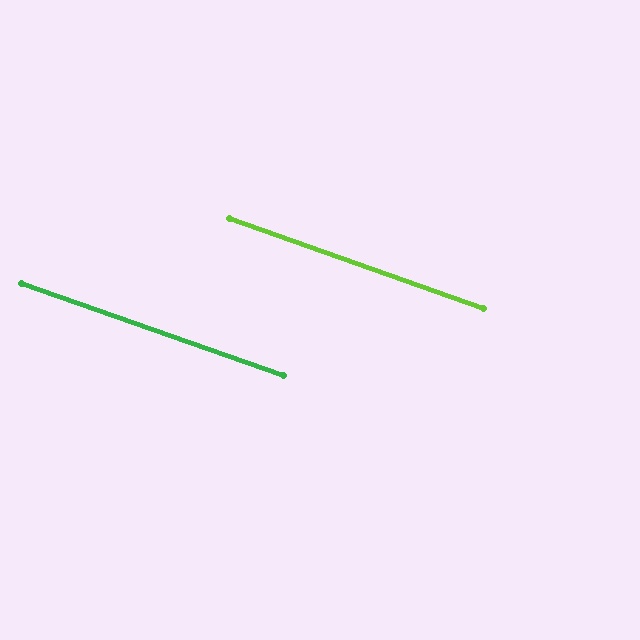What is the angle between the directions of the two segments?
Approximately 0 degrees.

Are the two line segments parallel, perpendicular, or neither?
Parallel — their directions differ by only 0.0°.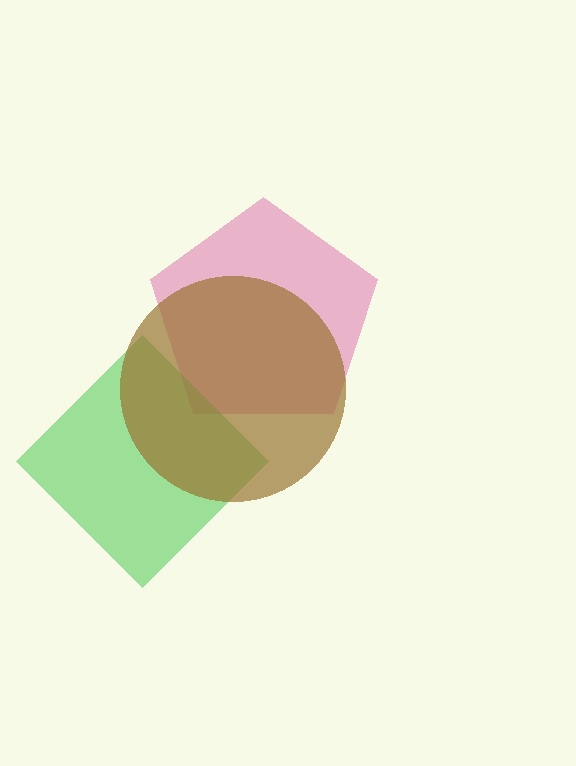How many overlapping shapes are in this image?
There are 3 overlapping shapes in the image.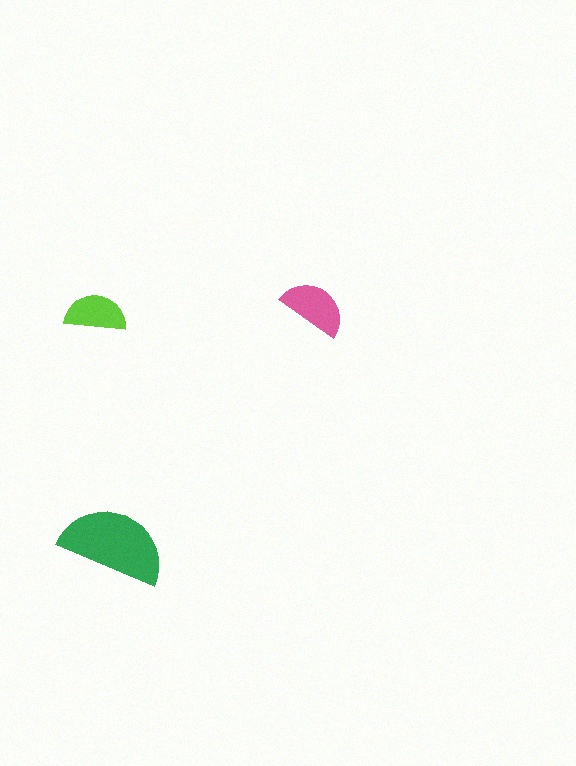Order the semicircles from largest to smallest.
the green one, the pink one, the lime one.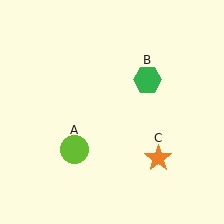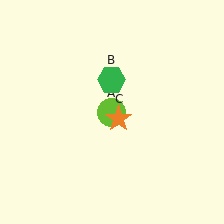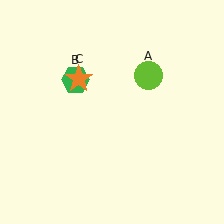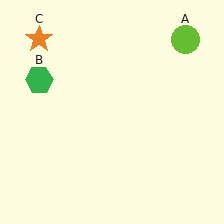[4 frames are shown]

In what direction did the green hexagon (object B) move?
The green hexagon (object B) moved left.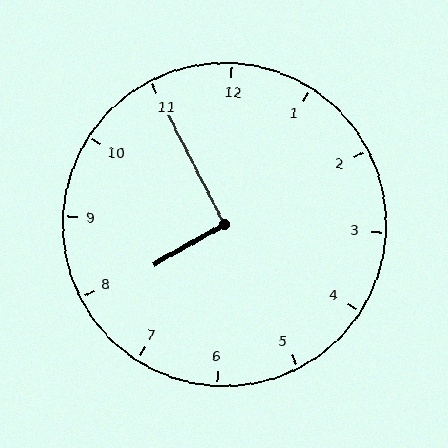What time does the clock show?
7:55.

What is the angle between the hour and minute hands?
Approximately 92 degrees.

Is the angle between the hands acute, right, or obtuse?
It is right.